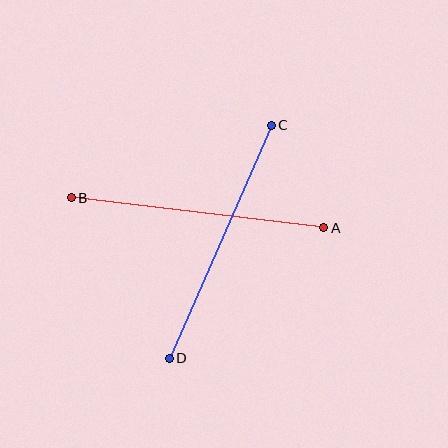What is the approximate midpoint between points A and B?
The midpoint is at approximately (197, 213) pixels.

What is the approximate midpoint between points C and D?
The midpoint is at approximately (220, 242) pixels.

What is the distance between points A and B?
The distance is approximately 254 pixels.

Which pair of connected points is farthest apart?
Points A and B are farthest apart.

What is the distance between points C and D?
The distance is approximately 254 pixels.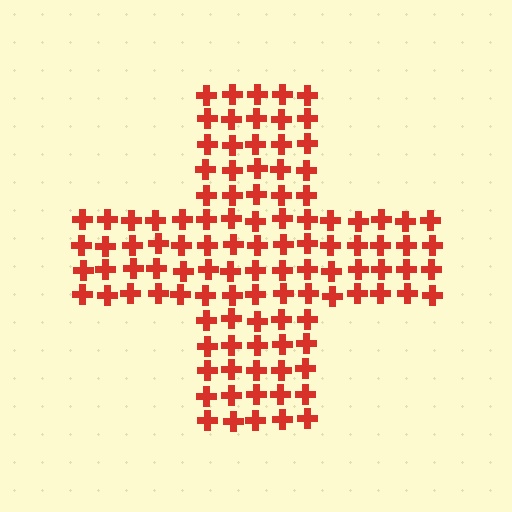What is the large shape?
The large shape is a cross.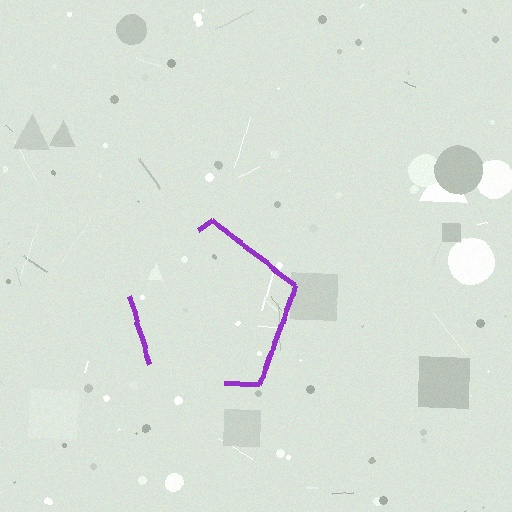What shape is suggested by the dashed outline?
The dashed outline suggests a pentagon.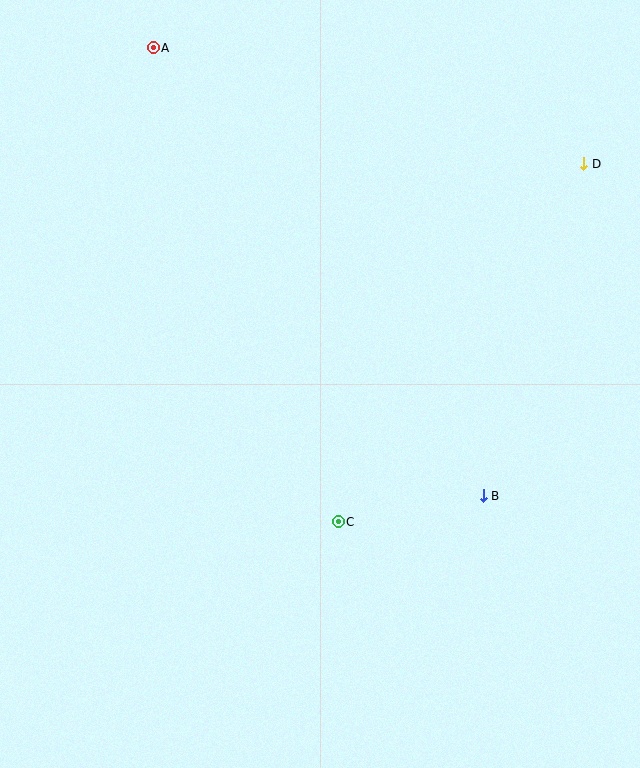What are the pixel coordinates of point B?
Point B is at (483, 496).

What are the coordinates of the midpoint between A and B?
The midpoint between A and B is at (318, 272).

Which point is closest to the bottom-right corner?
Point B is closest to the bottom-right corner.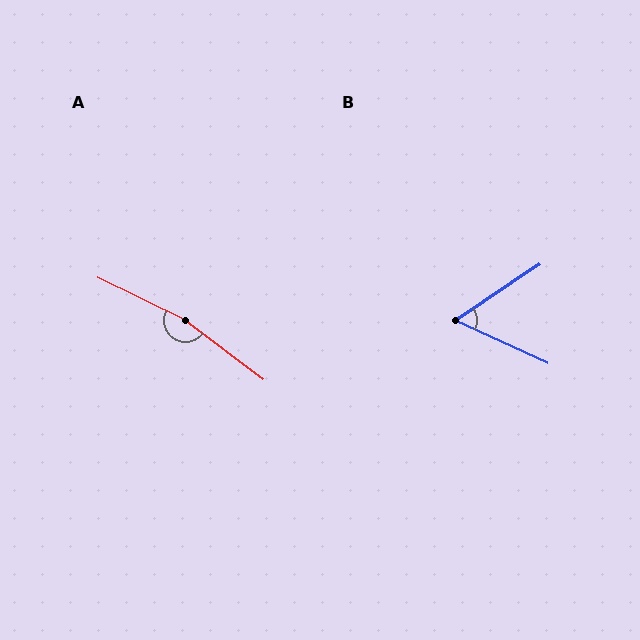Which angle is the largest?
A, at approximately 169 degrees.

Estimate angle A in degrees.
Approximately 169 degrees.